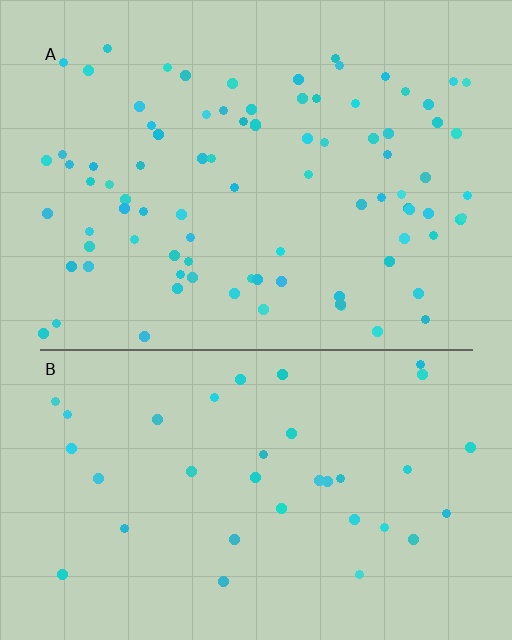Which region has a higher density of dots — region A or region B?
A (the top).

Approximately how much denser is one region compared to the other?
Approximately 2.4× — region A over region B.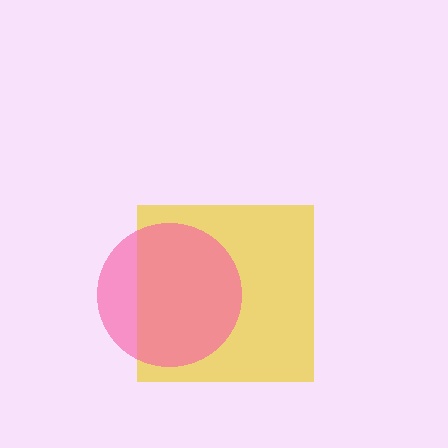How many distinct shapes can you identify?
There are 2 distinct shapes: a yellow square, a pink circle.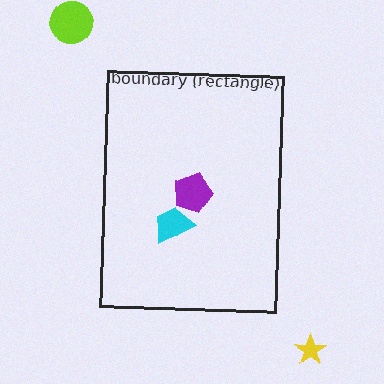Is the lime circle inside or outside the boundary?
Outside.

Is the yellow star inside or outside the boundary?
Outside.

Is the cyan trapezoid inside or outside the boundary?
Inside.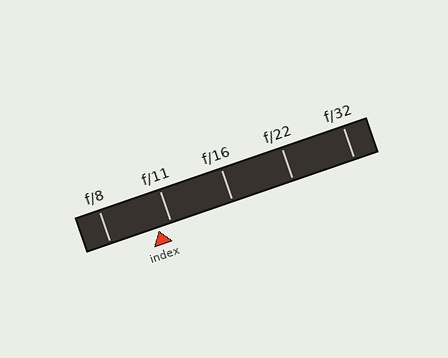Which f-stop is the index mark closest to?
The index mark is closest to f/11.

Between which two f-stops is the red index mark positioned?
The index mark is between f/8 and f/11.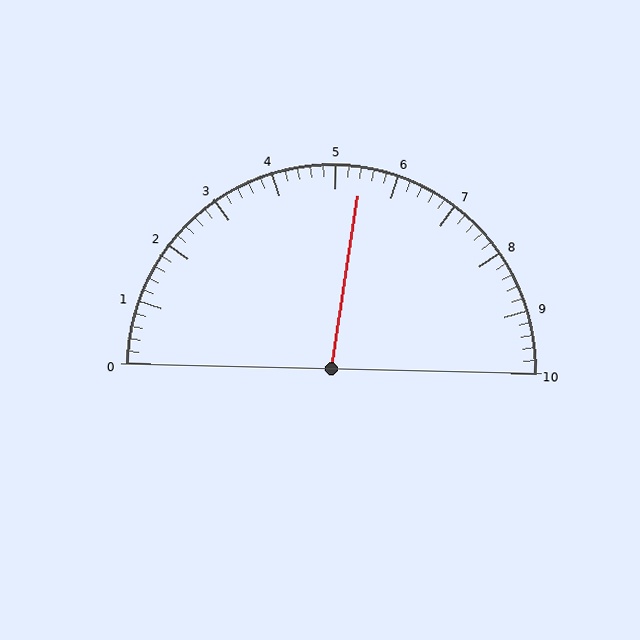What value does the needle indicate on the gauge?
The needle indicates approximately 5.4.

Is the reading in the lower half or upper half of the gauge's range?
The reading is in the upper half of the range (0 to 10).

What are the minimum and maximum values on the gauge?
The gauge ranges from 0 to 10.